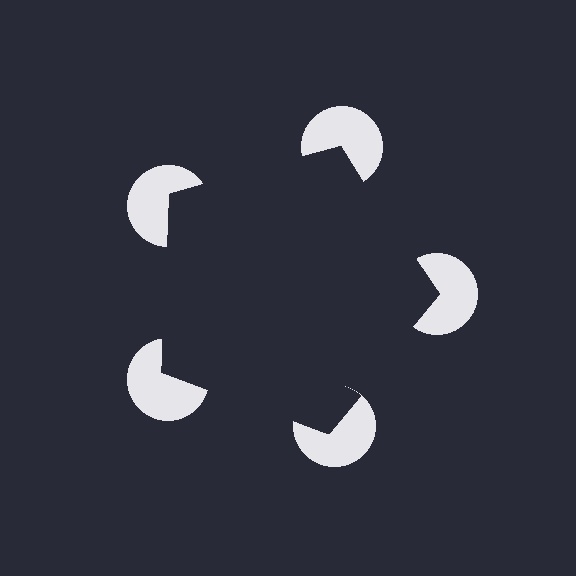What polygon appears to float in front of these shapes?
An illusory pentagon — its edges are inferred from the aligned wedge cuts in the pac-man discs, not physically drawn.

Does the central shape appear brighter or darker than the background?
It typically appears slightly darker than the background, even though no actual brightness change is drawn.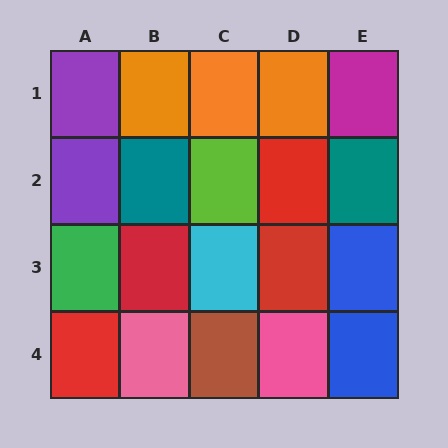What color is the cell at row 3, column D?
Red.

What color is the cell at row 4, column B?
Pink.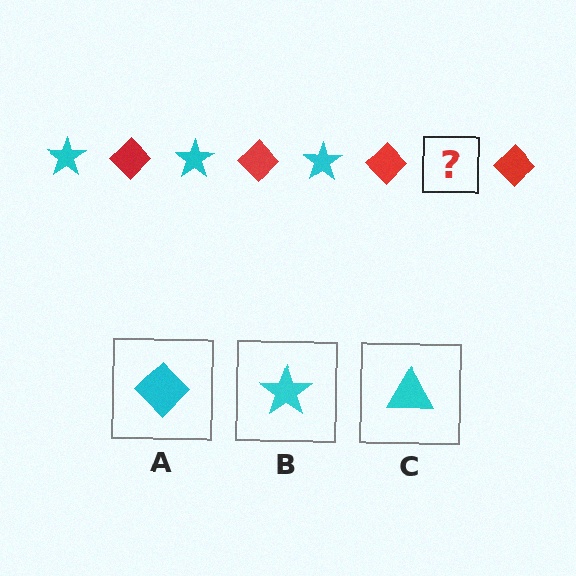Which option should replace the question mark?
Option B.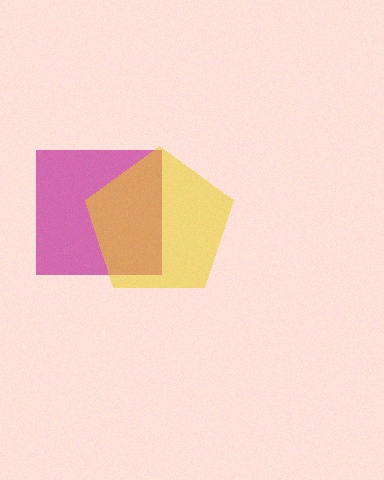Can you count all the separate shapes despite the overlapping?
Yes, there are 2 separate shapes.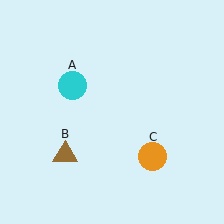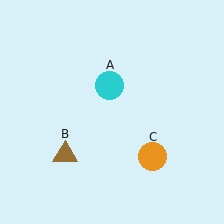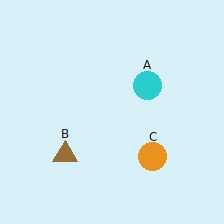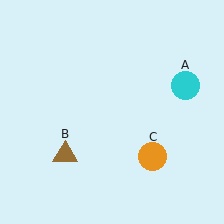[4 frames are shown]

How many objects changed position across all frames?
1 object changed position: cyan circle (object A).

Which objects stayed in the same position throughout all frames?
Brown triangle (object B) and orange circle (object C) remained stationary.